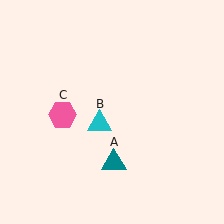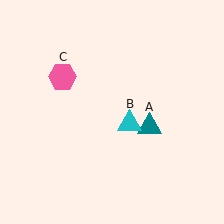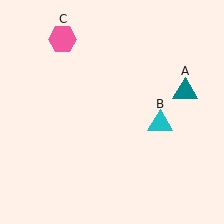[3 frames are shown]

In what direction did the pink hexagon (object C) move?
The pink hexagon (object C) moved up.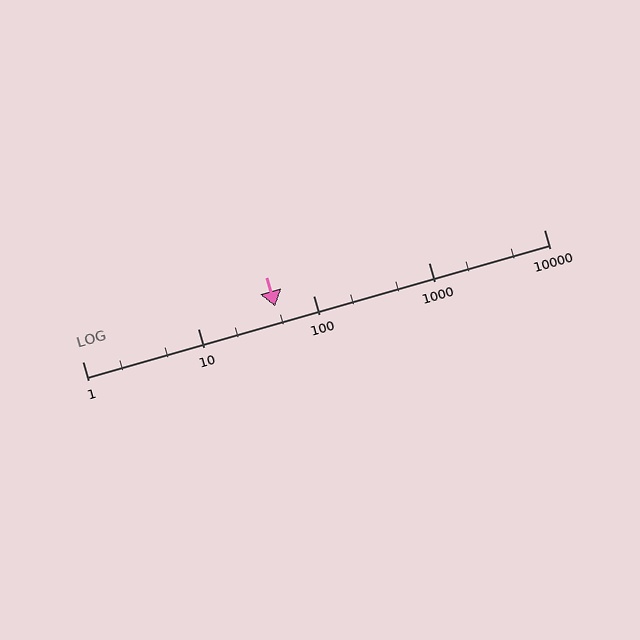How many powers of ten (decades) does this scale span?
The scale spans 4 decades, from 1 to 10000.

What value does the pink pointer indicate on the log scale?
The pointer indicates approximately 47.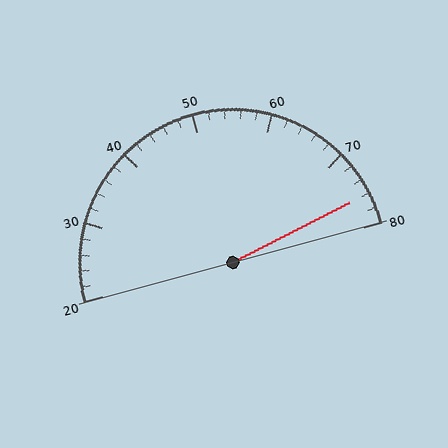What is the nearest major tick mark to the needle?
The nearest major tick mark is 80.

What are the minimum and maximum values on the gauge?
The gauge ranges from 20 to 80.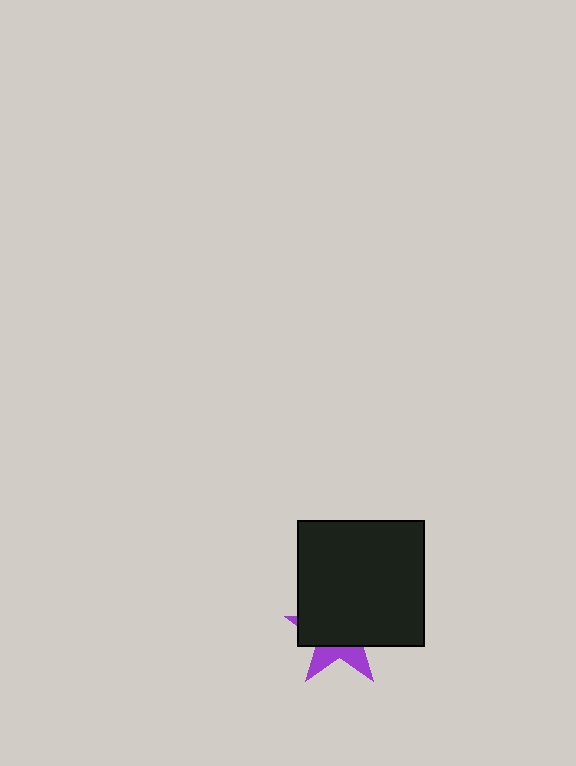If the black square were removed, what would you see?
You would see the complete purple star.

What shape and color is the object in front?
The object in front is a black square.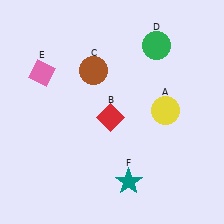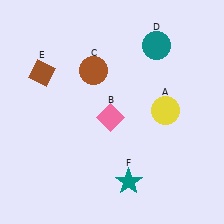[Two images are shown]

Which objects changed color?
B changed from red to pink. D changed from green to teal. E changed from pink to brown.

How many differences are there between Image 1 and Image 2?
There are 3 differences between the two images.